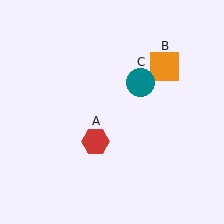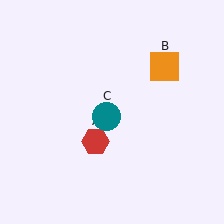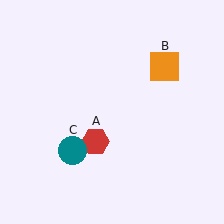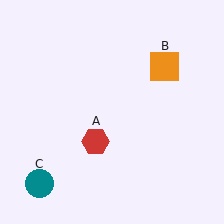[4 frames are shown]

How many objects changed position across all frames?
1 object changed position: teal circle (object C).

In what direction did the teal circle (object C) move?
The teal circle (object C) moved down and to the left.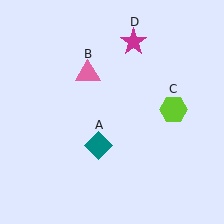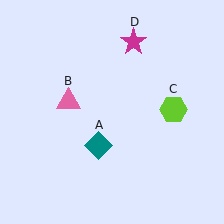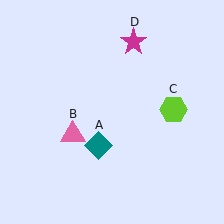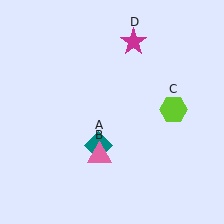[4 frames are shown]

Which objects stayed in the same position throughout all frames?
Teal diamond (object A) and lime hexagon (object C) and magenta star (object D) remained stationary.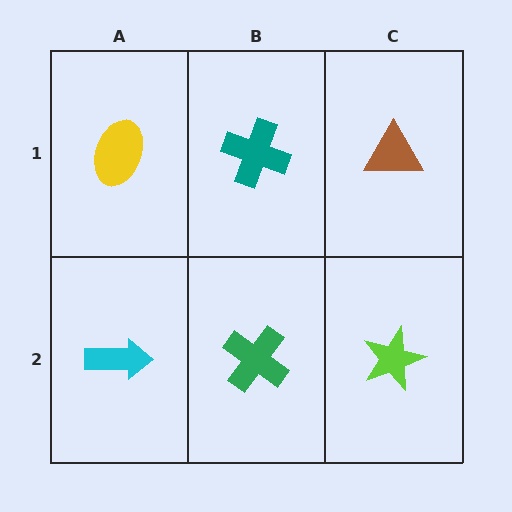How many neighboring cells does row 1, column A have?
2.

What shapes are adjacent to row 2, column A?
A yellow ellipse (row 1, column A), a green cross (row 2, column B).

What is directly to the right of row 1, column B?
A brown triangle.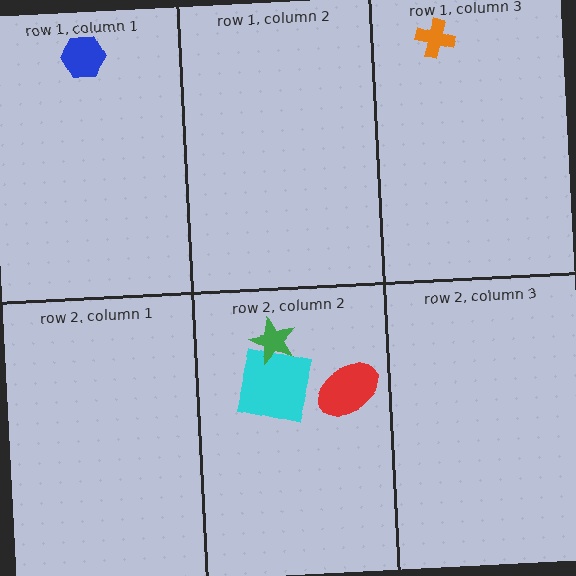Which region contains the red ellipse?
The row 2, column 2 region.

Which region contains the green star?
The row 2, column 2 region.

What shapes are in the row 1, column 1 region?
The blue hexagon.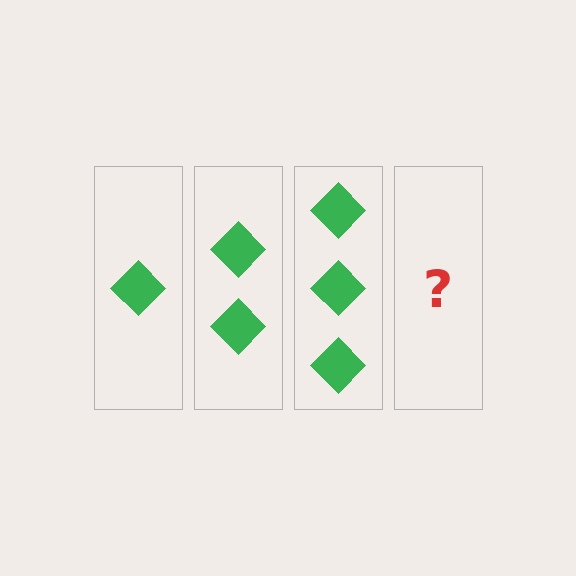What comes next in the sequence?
The next element should be 4 diamonds.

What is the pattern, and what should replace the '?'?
The pattern is that each step adds one more diamond. The '?' should be 4 diamonds.